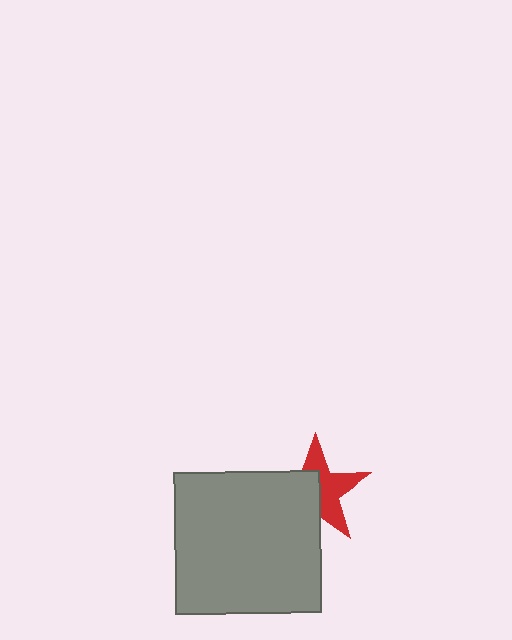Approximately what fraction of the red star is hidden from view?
Roughly 48% of the red star is hidden behind the gray rectangle.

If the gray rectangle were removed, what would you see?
You would see the complete red star.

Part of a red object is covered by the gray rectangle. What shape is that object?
It is a star.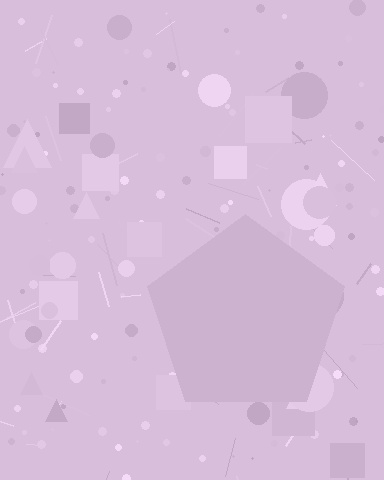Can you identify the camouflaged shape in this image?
The camouflaged shape is a pentagon.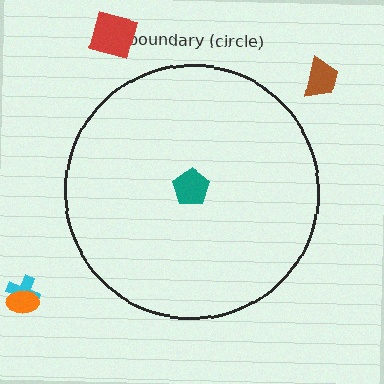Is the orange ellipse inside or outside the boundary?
Outside.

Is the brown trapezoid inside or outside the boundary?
Outside.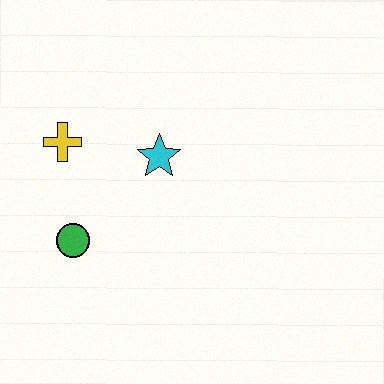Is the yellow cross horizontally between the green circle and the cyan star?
No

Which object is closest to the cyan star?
The yellow cross is closest to the cyan star.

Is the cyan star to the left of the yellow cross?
No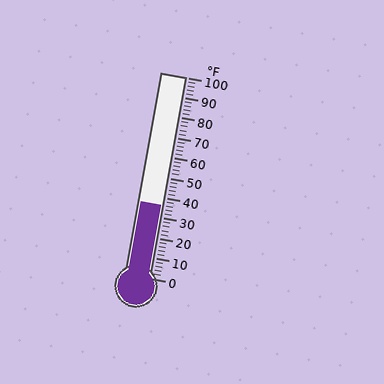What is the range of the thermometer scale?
The thermometer scale ranges from 0°F to 100°F.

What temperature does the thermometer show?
The thermometer shows approximately 36°F.